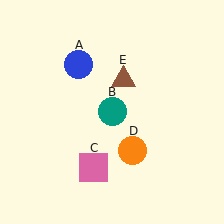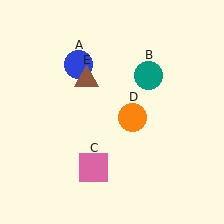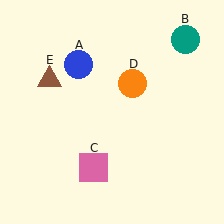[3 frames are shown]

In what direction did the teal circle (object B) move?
The teal circle (object B) moved up and to the right.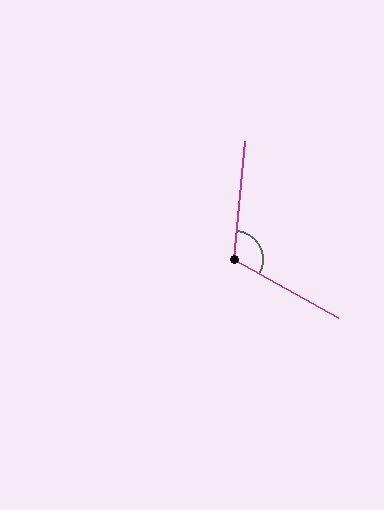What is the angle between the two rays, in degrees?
Approximately 114 degrees.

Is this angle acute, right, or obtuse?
It is obtuse.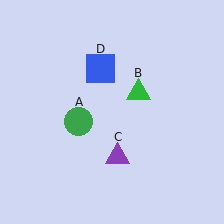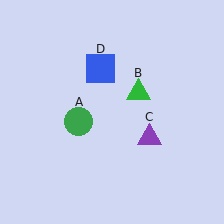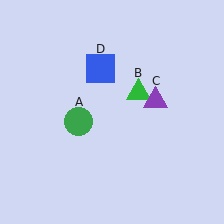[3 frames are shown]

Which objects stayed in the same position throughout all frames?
Green circle (object A) and green triangle (object B) and blue square (object D) remained stationary.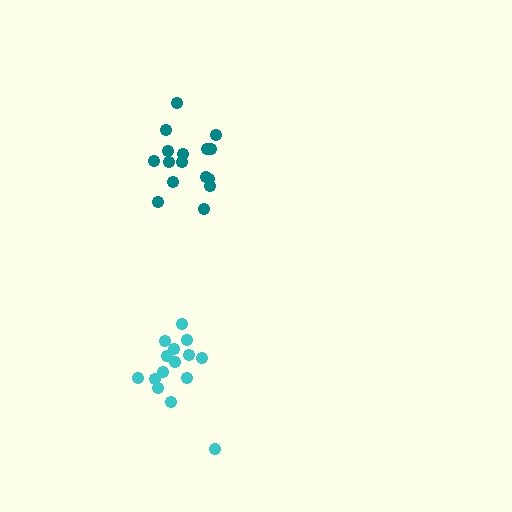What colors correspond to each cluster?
The clusters are colored: cyan, teal.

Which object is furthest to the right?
The teal cluster is rightmost.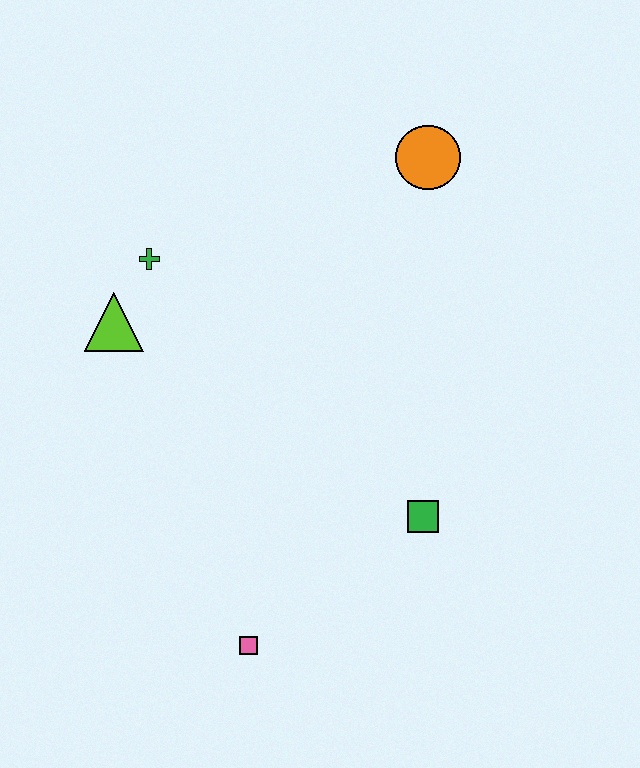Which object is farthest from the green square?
The green cross is farthest from the green square.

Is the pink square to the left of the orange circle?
Yes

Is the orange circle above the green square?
Yes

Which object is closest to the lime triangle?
The green cross is closest to the lime triangle.